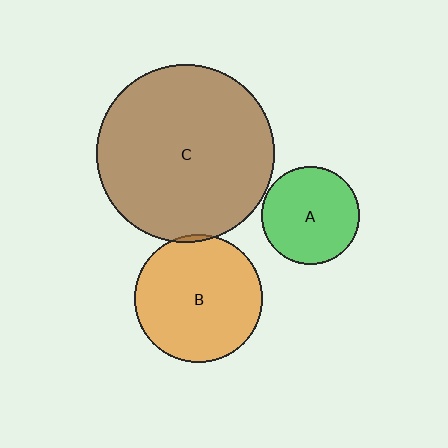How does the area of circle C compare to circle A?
Approximately 3.3 times.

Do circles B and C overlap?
Yes.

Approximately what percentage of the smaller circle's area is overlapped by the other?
Approximately 5%.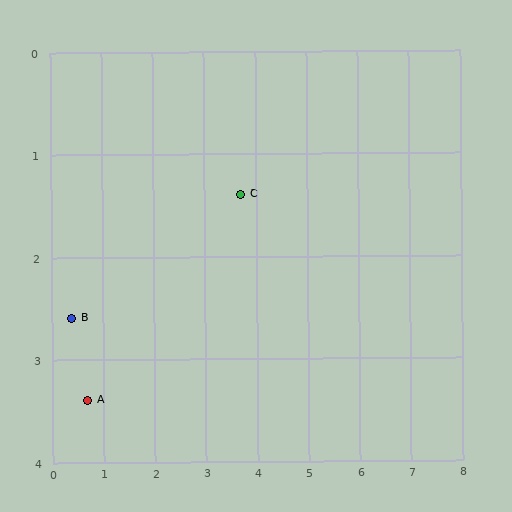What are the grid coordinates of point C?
Point C is at approximately (3.7, 1.4).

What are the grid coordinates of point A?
Point A is at approximately (0.7, 3.4).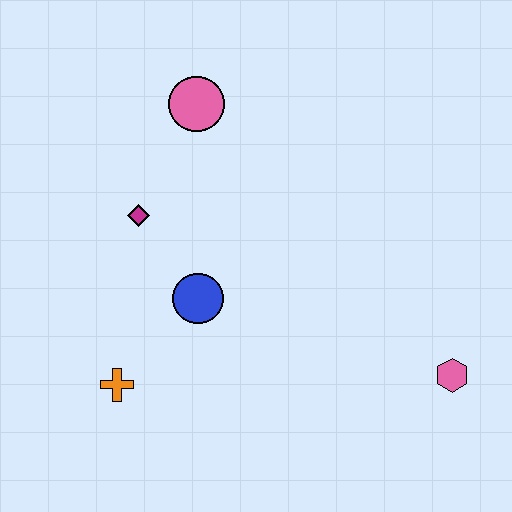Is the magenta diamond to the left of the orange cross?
No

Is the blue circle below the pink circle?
Yes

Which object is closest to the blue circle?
The magenta diamond is closest to the blue circle.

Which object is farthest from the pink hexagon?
The pink circle is farthest from the pink hexagon.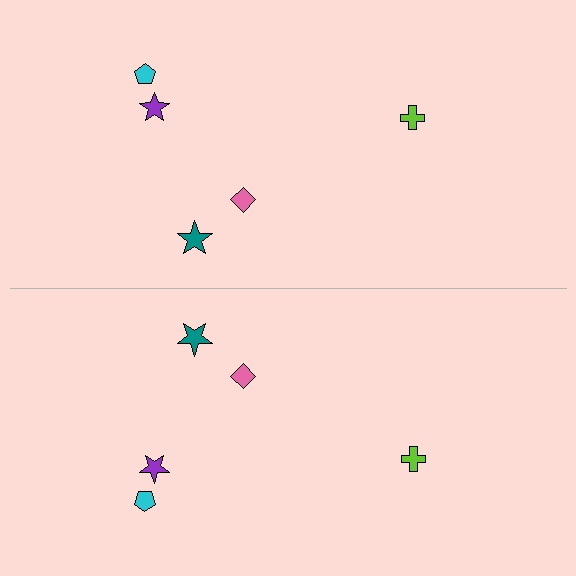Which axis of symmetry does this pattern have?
The pattern has a horizontal axis of symmetry running through the center of the image.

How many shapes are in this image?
There are 10 shapes in this image.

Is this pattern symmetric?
Yes, this pattern has bilateral (reflection) symmetry.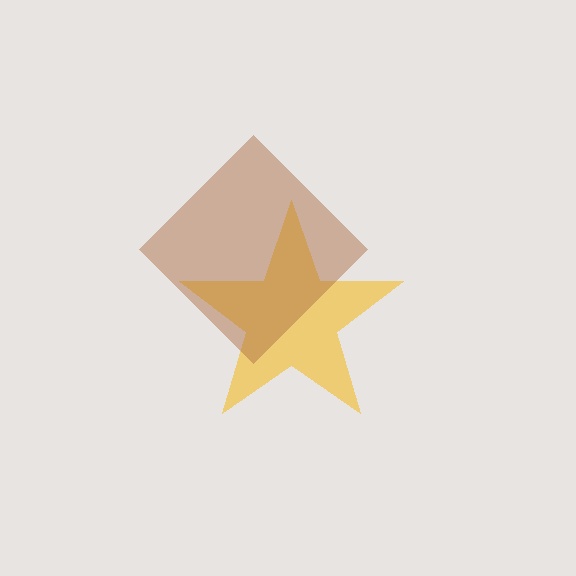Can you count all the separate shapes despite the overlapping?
Yes, there are 2 separate shapes.